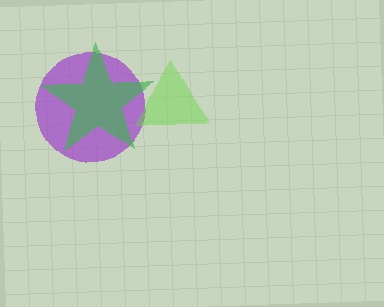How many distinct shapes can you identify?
There are 3 distinct shapes: a purple circle, a green star, a lime triangle.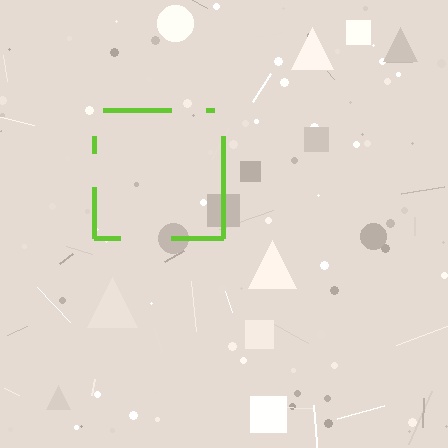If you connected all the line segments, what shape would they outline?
They would outline a square.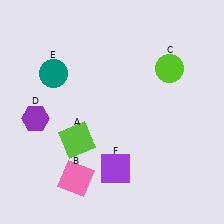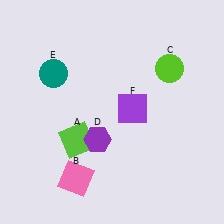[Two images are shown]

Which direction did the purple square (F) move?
The purple square (F) moved up.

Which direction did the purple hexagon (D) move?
The purple hexagon (D) moved right.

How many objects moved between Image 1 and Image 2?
2 objects moved between the two images.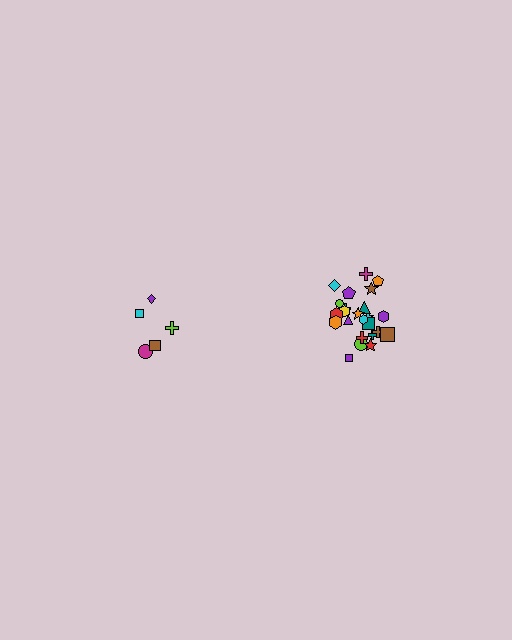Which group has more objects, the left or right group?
The right group.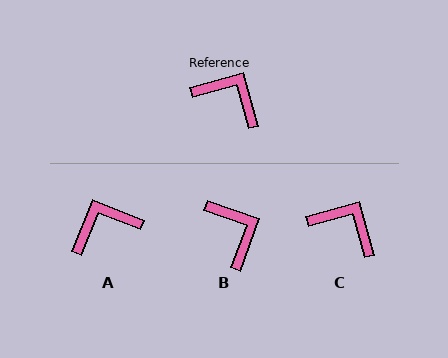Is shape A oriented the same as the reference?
No, it is off by about 53 degrees.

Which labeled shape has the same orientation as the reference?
C.